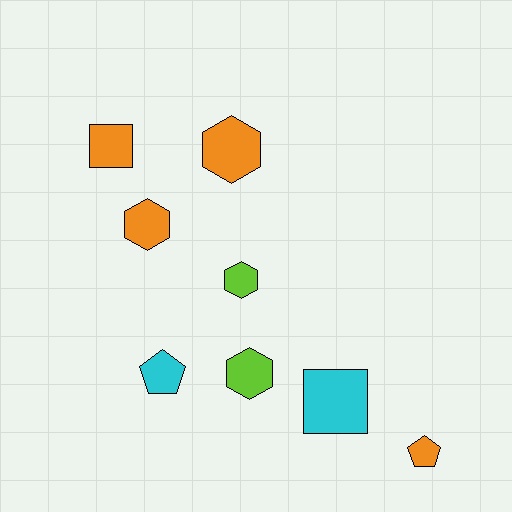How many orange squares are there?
There is 1 orange square.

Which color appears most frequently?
Orange, with 4 objects.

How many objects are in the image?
There are 8 objects.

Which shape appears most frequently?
Hexagon, with 4 objects.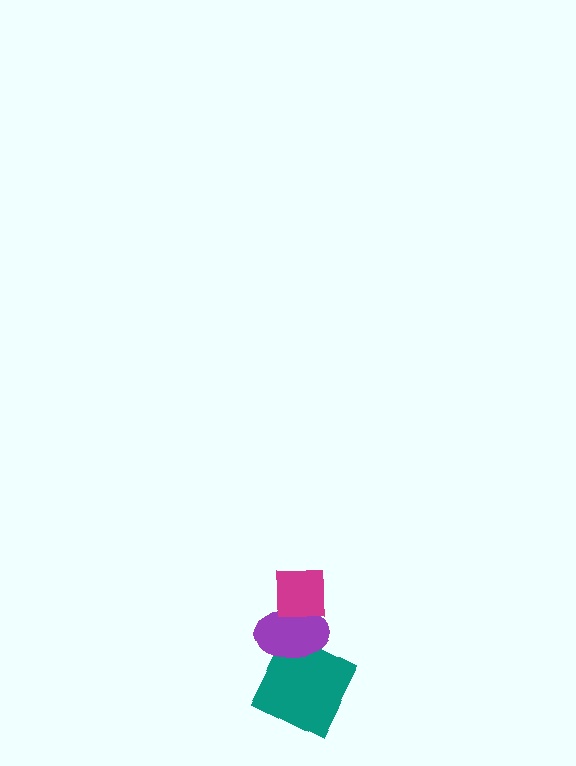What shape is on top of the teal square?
The purple ellipse is on top of the teal square.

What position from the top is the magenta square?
The magenta square is 1st from the top.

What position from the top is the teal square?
The teal square is 3rd from the top.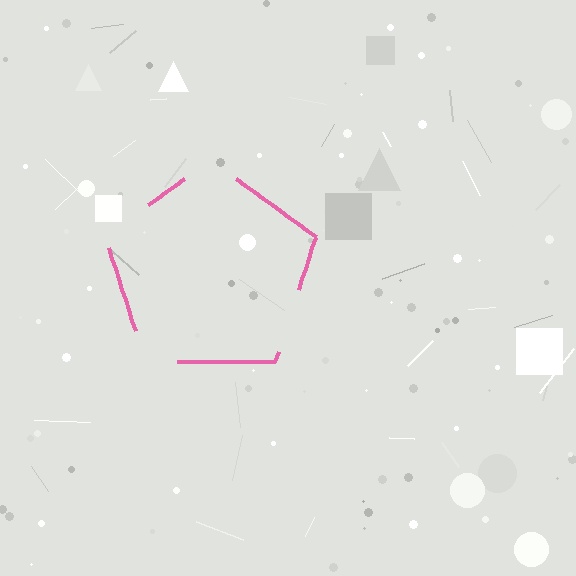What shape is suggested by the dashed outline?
The dashed outline suggests a pentagon.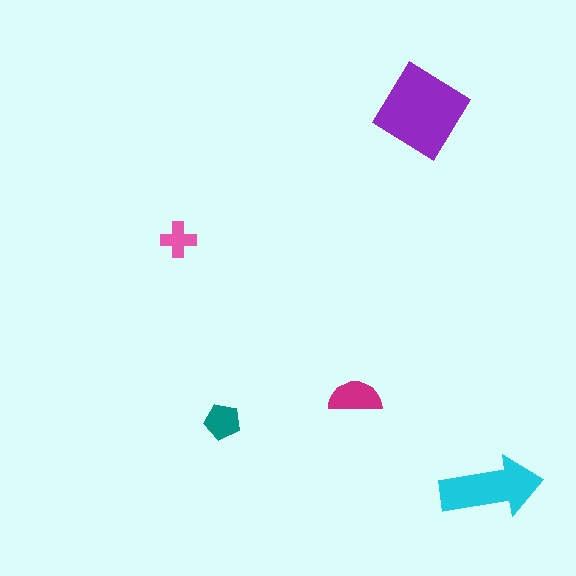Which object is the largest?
The purple diamond.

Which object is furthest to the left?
The pink cross is leftmost.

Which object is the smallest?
The pink cross.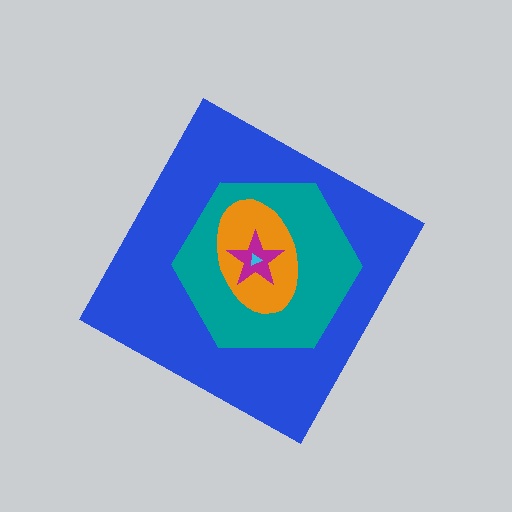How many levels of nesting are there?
5.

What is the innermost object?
The cyan triangle.